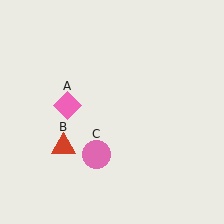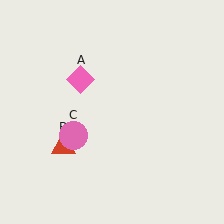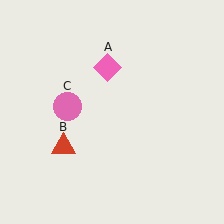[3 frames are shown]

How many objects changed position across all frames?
2 objects changed position: pink diamond (object A), pink circle (object C).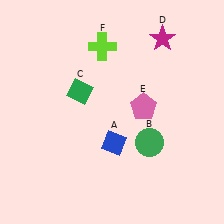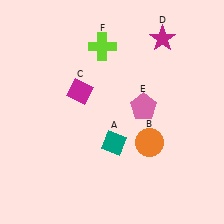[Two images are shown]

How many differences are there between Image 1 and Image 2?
There are 3 differences between the two images.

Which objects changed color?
A changed from blue to teal. B changed from green to orange. C changed from green to magenta.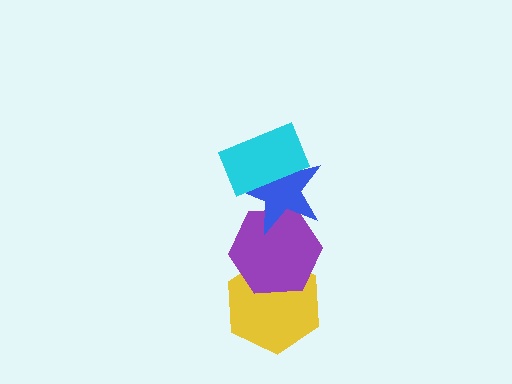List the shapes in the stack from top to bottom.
From top to bottom: the cyan rectangle, the blue star, the purple hexagon, the yellow hexagon.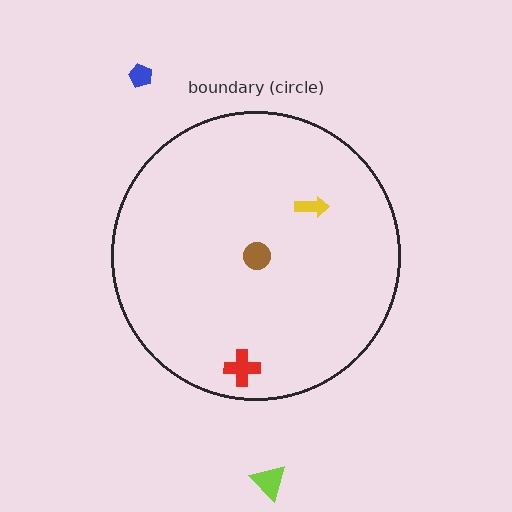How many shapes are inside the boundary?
3 inside, 2 outside.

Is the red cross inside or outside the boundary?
Inside.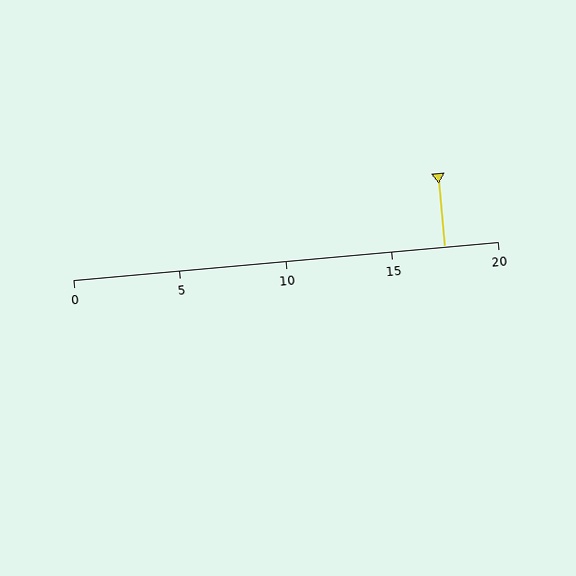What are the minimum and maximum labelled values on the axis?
The axis runs from 0 to 20.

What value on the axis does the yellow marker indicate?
The marker indicates approximately 17.5.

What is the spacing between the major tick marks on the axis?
The major ticks are spaced 5 apart.